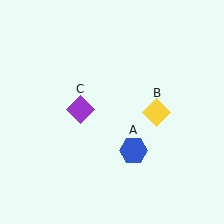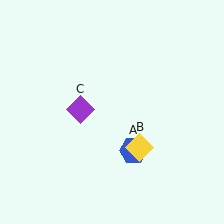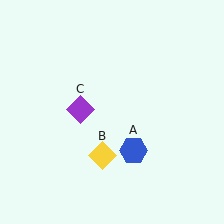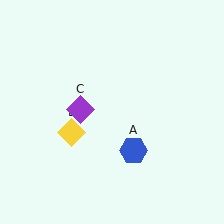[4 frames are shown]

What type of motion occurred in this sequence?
The yellow diamond (object B) rotated clockwise around the center of the scene.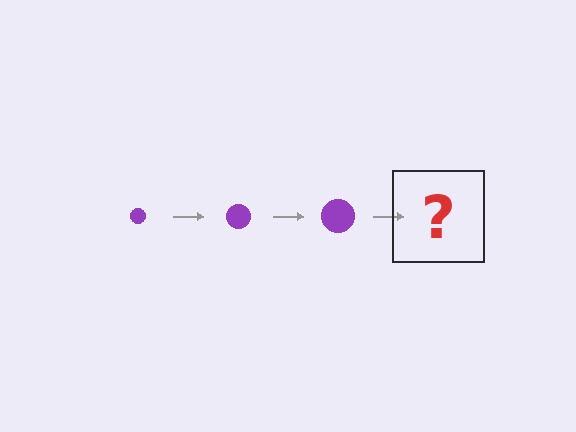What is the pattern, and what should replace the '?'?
The pattern is that the circle gets progressively larger each step. The '?' should be a purple circle, larger than the previous one.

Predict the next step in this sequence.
The next step is a purple circle, larger than the previous one.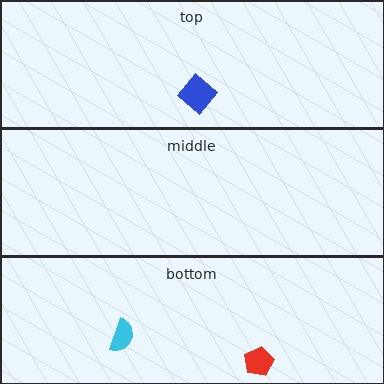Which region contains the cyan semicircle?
The bottom region.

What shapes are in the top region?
The blue diamond.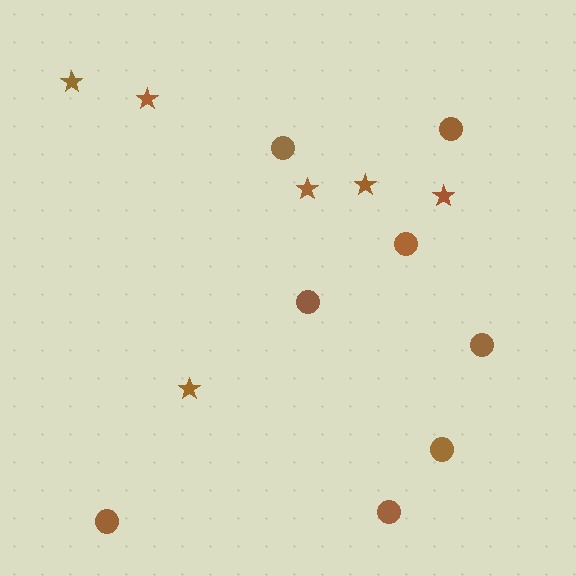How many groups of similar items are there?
There are 2 groups: one group of stars (6) and one group of circles (8).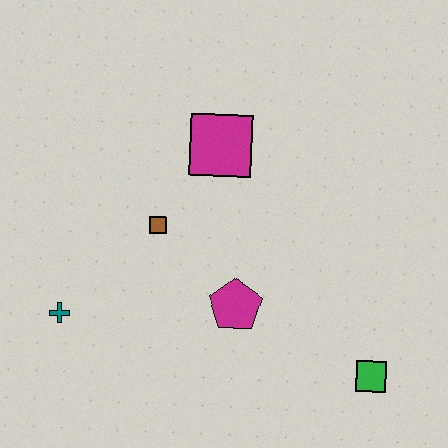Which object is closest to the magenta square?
The brown square is closest to the magenta square.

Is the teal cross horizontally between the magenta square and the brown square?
No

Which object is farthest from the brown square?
The green square is farthest from the brown square.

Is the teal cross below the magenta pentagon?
Yes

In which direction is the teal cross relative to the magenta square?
The teal cross is below the magenta square.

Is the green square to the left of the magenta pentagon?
No